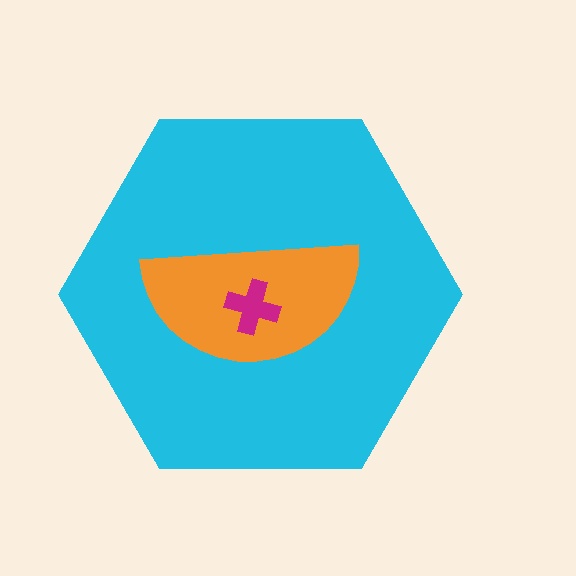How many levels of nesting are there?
3.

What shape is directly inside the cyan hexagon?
The orange semicircle.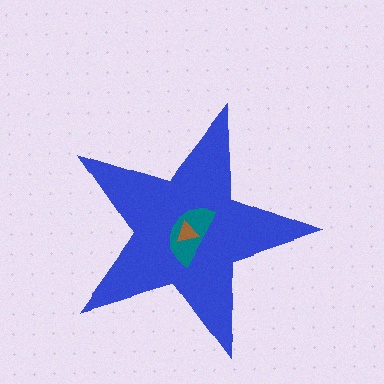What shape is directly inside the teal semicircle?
The brown triangle.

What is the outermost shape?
The blue star.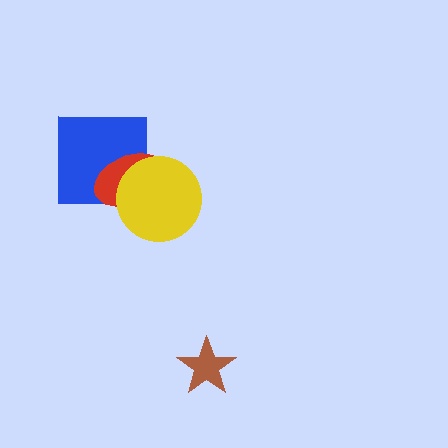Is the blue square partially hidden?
Yes, it is partially covered by another shape.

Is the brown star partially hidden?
No, no other shape covers it.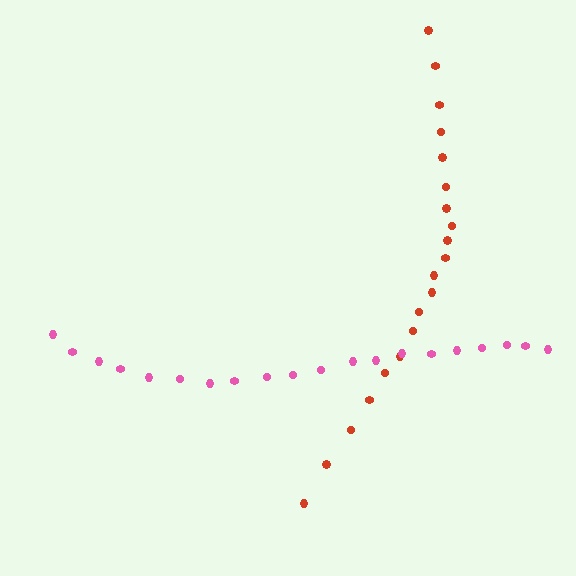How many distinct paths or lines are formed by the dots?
There are 2 distinct paths.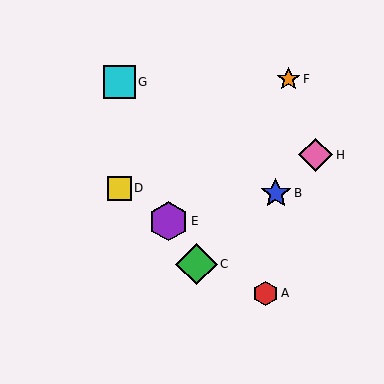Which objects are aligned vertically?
Objects D, G are aligned vertically.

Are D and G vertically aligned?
Yes, both are at x≈119.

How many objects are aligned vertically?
2 objects (D, G) are aligned vertically.